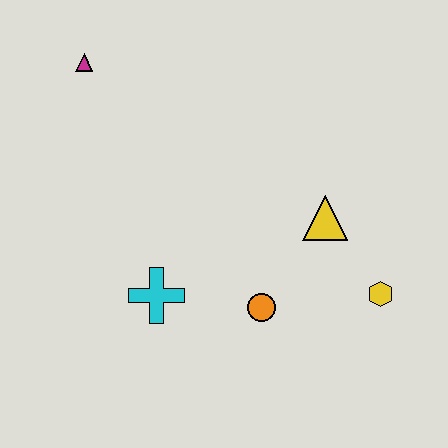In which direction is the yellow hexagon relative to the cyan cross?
The yellow hexagon is to the right of the cyan cross.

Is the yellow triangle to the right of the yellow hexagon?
No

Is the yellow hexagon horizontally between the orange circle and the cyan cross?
No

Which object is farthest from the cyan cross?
The magenta triangle is farthest from the cyan cross.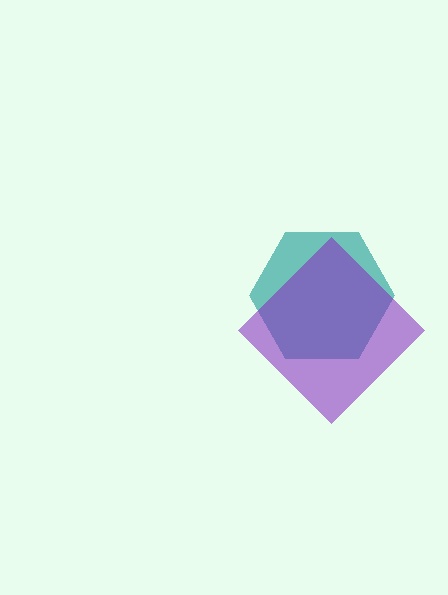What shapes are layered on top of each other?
The layered shapes are: a teal hexagon, a purple diamond.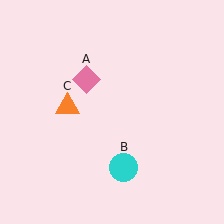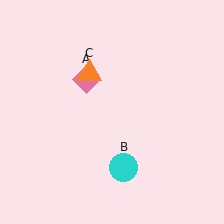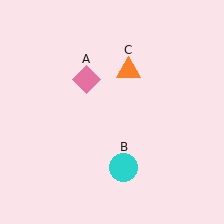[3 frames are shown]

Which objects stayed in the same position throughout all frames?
Pink diamond (object A) and cyan circle (object B) remained stationary.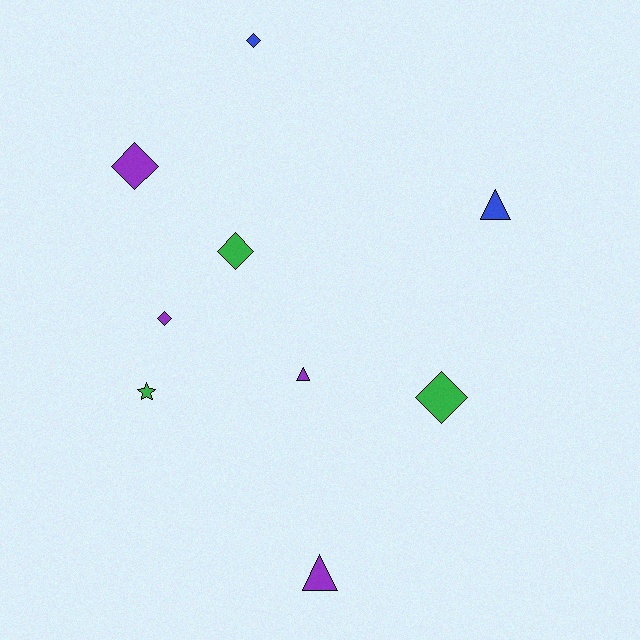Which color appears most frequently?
Purple, with 4 objects.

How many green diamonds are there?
There are 2 green diamonds.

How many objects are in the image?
There are 9 objects.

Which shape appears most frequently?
Diamond, with 5 objects.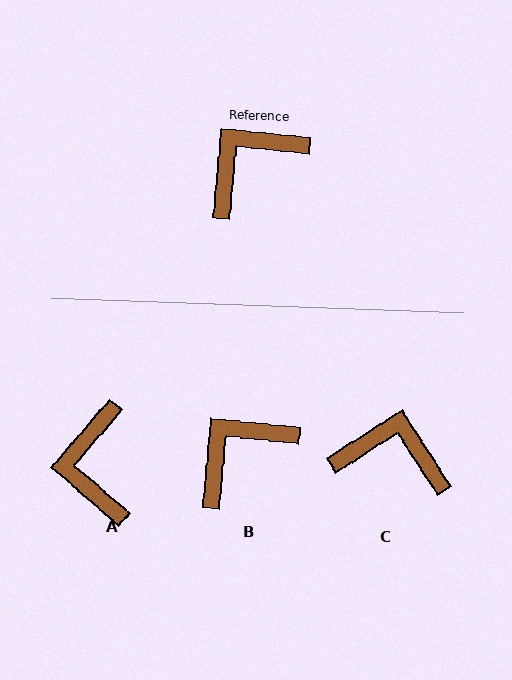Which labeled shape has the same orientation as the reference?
B.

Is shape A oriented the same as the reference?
No, it is off by about 55 degrees.